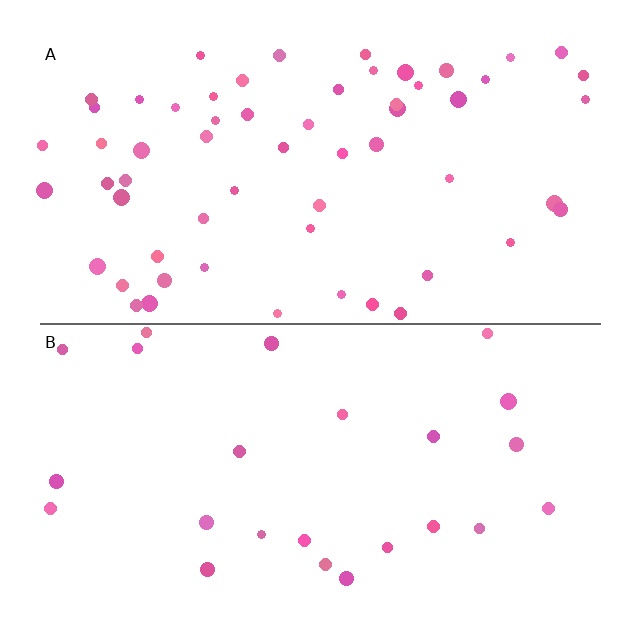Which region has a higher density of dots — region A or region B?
A (the top).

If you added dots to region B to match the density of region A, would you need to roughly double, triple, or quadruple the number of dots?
Approximately double.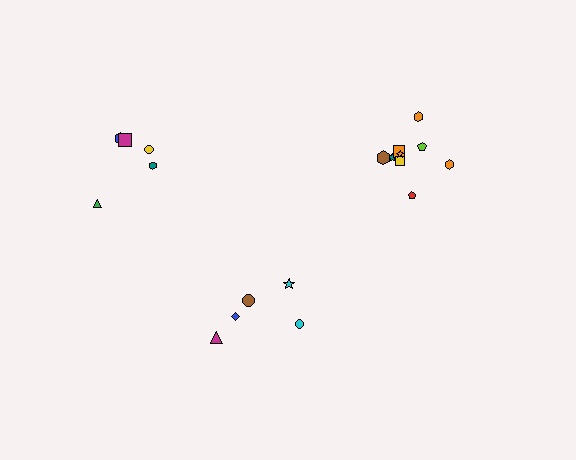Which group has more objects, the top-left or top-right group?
The top-right group.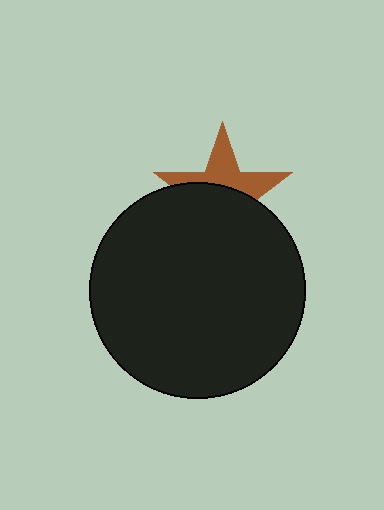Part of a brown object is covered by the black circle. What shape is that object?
It is a star.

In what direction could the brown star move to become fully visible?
The brown star could move up. That would shift it out from behind the black circle entirely.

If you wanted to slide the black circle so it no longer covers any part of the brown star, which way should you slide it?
Slide it down — that is the most direct way to separate the two shapes.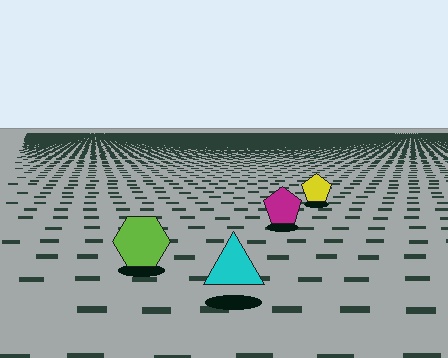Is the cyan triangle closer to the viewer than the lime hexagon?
Yes. The cyan triangle is closer — you can tell from the texture gradient: the ground texture is coarser near it.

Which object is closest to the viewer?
The cyan triangle is closest. The texture marks near it are larger and more spread out.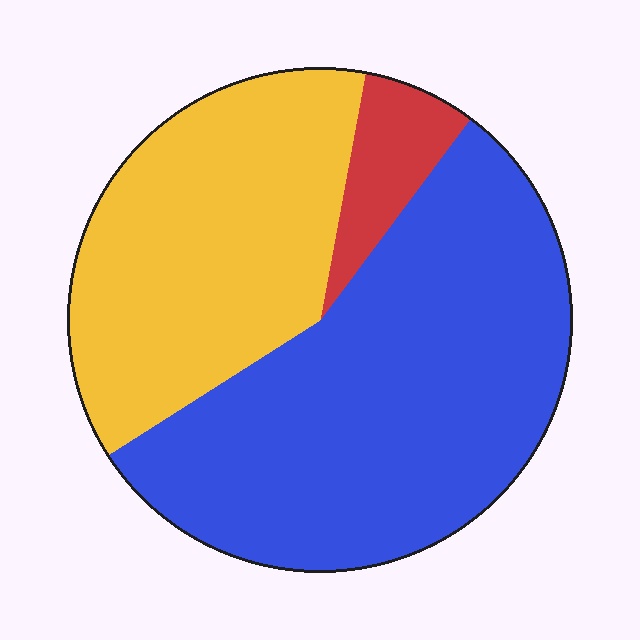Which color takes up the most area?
Blue, at roughly 55%.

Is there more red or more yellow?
Yellow.